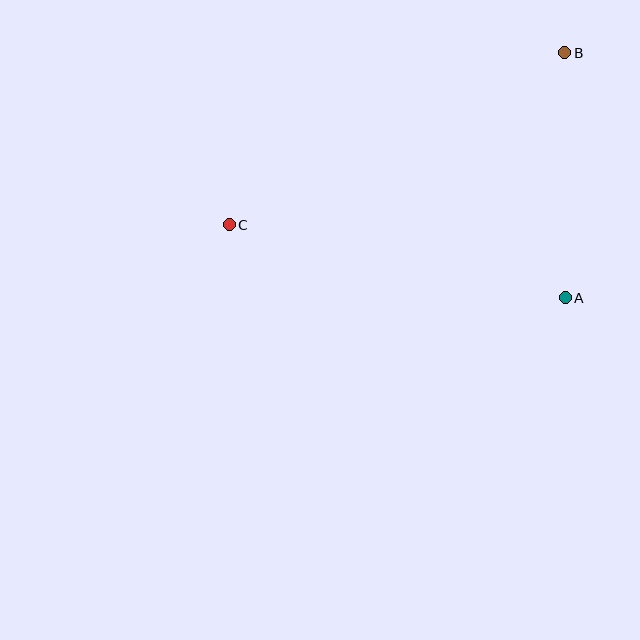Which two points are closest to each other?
Points A and B are closest to each other.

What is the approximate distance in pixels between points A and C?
The distance between A and C is approximately 344 pixels.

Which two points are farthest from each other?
Points B and C are farthest from each other.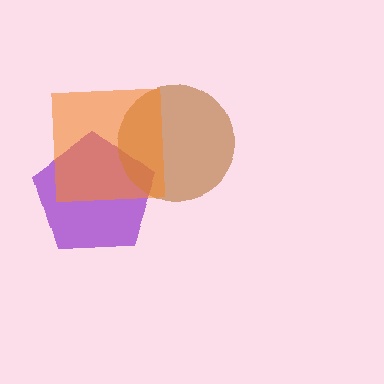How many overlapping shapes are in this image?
There are 3 overlapping shapes in the image.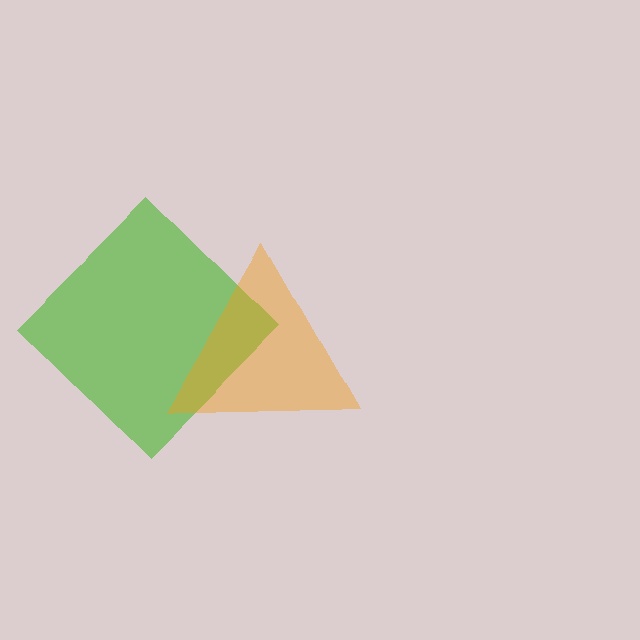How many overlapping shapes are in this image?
There are 2 overlapping shapes in the image.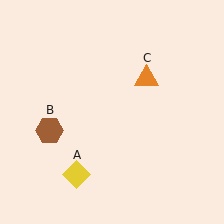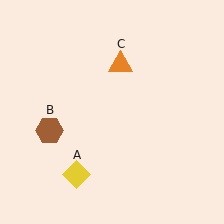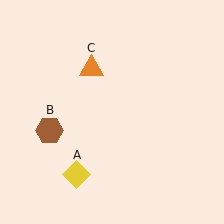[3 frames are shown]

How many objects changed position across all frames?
1 object changed position: orange triangle (object C).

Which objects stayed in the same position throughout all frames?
Yellow diamond (object A) and brown hexagon (object B) remained stationary.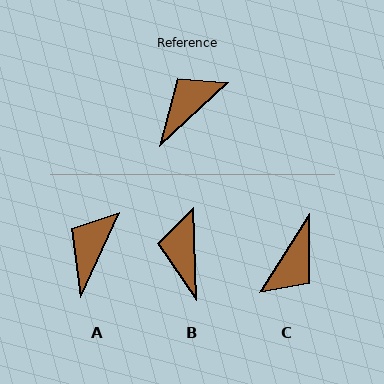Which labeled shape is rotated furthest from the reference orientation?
C, about 165 degrees away.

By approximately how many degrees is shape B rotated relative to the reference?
Approximately 49 degrees counter-clockwise.